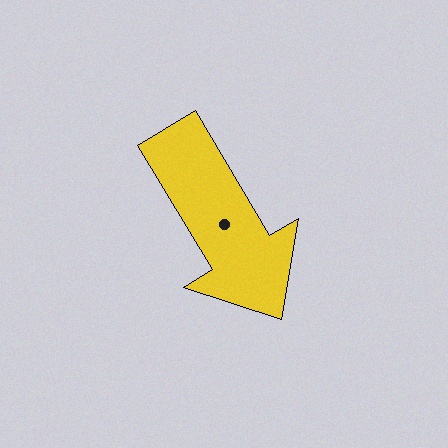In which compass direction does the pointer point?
Southeast.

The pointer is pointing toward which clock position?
Roughly 5 o'clock.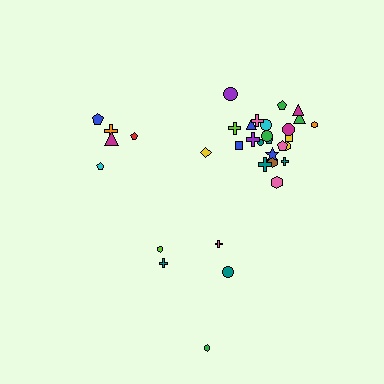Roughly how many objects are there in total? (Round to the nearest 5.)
Roughly 35 objects in total.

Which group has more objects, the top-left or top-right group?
The top-right group.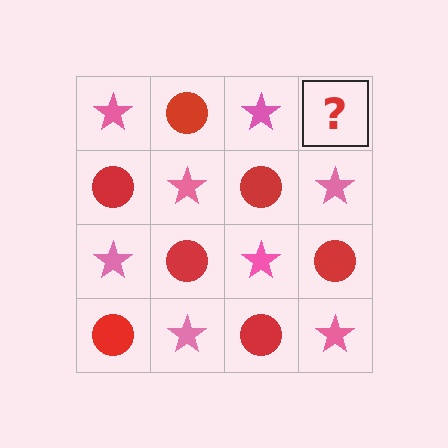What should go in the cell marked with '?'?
The missing cell should contain a red circle.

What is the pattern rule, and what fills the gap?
The rule is that it alternates pink star and red circle in a checkerboard pattern. The gap should be filled with a red circle.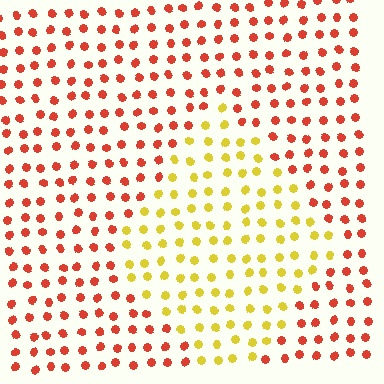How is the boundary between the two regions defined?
The boundary is defined purely by a slight shift in hue (about 51 degrees). Spacing, size, and orientation are identical on both sides.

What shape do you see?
I see a diamond.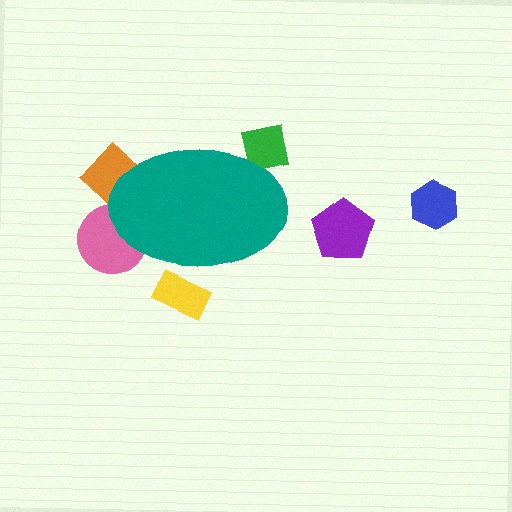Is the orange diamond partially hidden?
Yes, the orange diamond is partially hidden behind the teal ellipse.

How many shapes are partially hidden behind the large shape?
4 shapes are partially hidden.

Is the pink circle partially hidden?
Yes, the pink circle is partially hidden behind the teal ellipse.